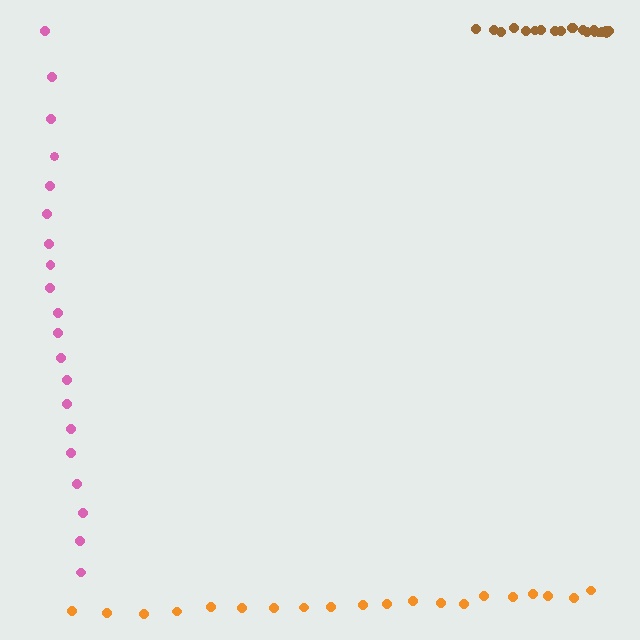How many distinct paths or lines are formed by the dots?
There are 3 distinct paths.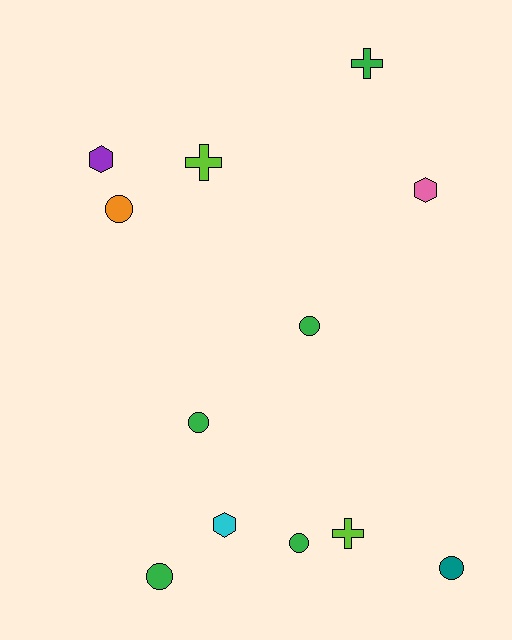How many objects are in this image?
There are 12 objects.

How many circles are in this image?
There are 6 circles.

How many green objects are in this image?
There are 5 green objects.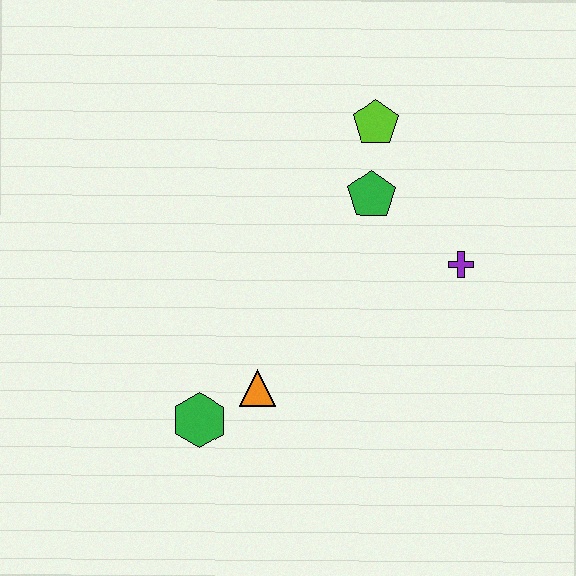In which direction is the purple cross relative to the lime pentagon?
The purple cross is below the lime pentagon.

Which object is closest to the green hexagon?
The orange triangle is closest to the green hexagon.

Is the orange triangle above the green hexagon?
Yes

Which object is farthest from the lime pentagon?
The green hexagon is farthest from the lime pentagon.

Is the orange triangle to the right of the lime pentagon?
No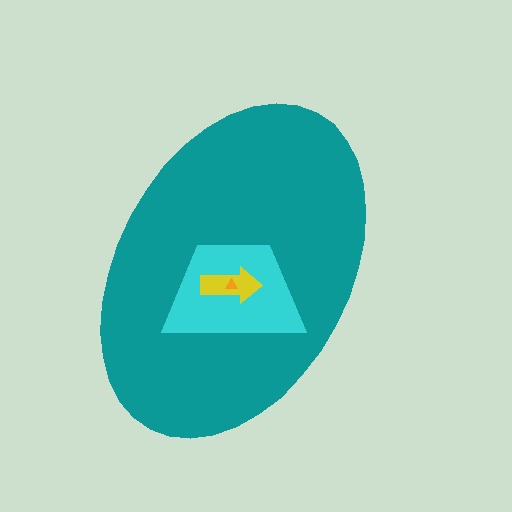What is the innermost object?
The orange triangle.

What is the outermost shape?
The teal ellipse.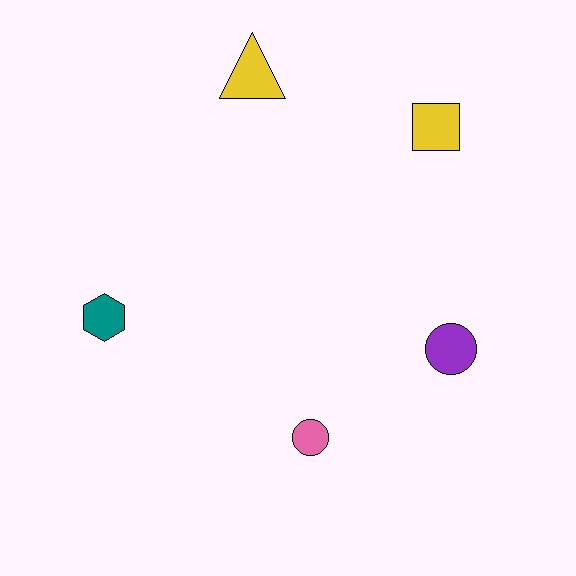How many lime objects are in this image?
There are no lime objects.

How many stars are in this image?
There are no stars.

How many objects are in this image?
There are 5 objects.